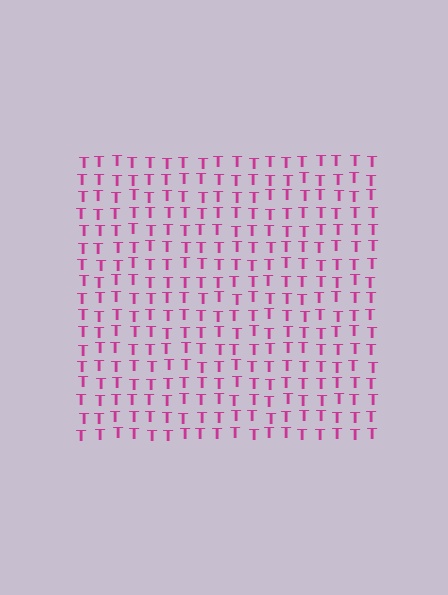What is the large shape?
The large shape is a square.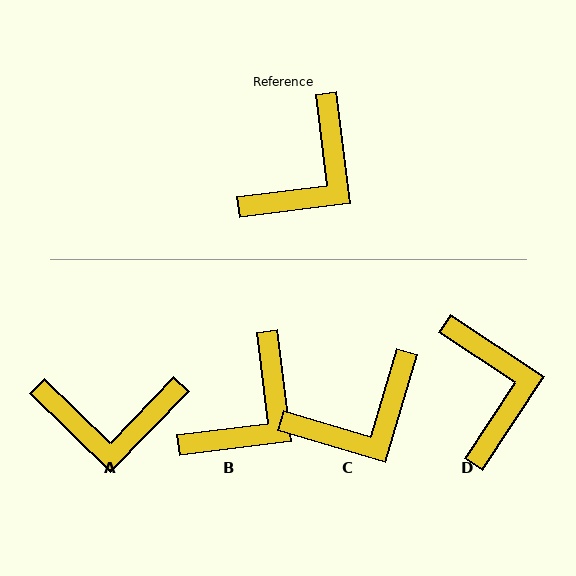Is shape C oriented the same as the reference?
No, it is off by about 24 degrees.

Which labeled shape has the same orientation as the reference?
B.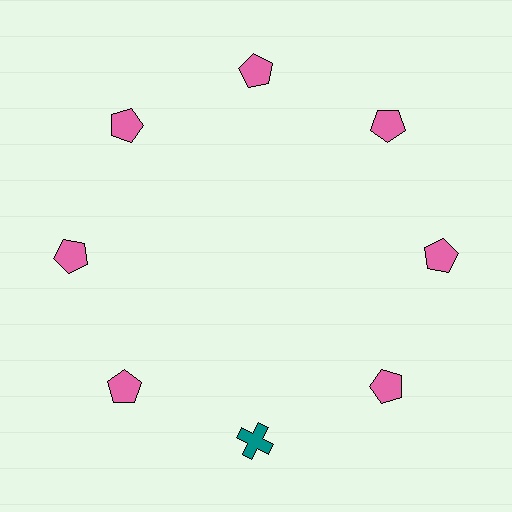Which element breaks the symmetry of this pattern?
The teal cross at roughly the 6 o'clock position breaks the symmetry. All other shapes are pink pentagons.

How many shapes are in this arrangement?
There are 8 shapes arranged in a ring pattern.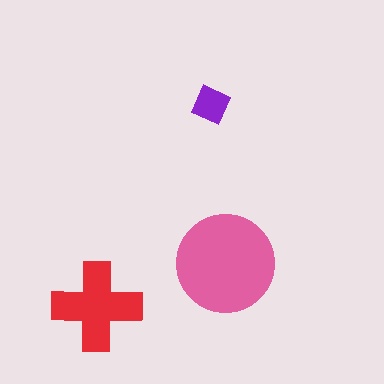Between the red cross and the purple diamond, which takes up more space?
The red cross.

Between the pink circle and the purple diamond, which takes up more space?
The pink circle.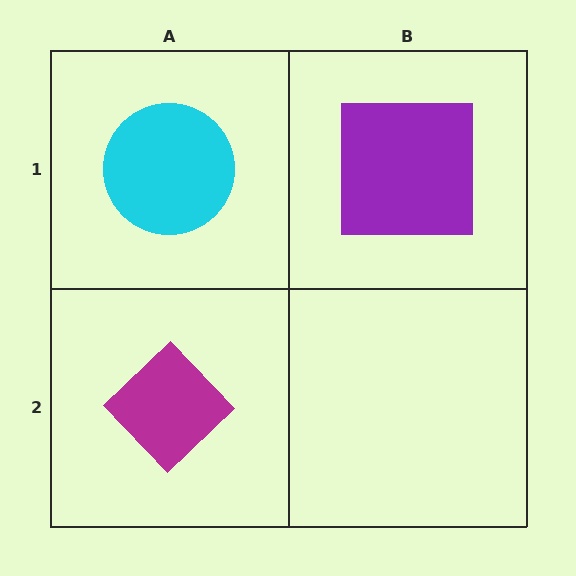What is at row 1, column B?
A purple square.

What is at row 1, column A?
A cyan circle.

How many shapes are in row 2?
1 shape.